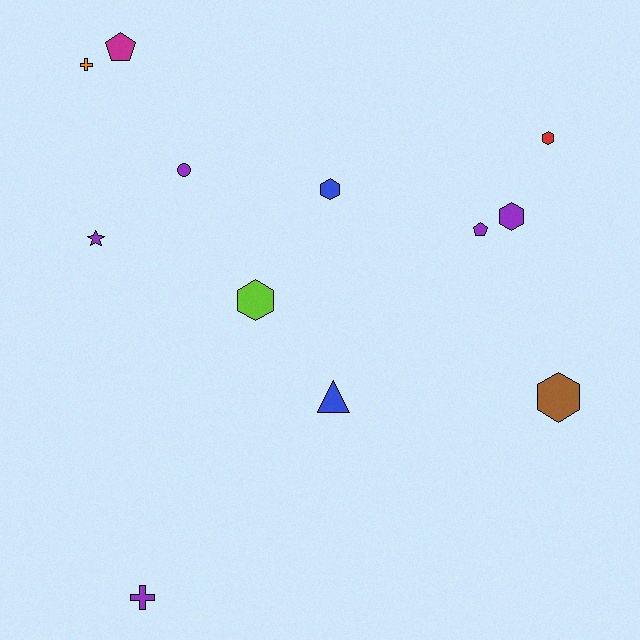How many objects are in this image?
There are 12 objects.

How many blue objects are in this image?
There are 2 blue objects.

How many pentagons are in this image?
There are 2 pentagons.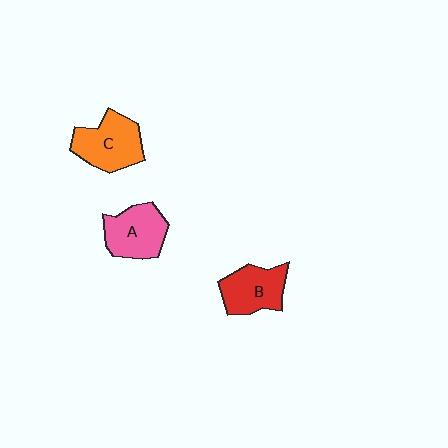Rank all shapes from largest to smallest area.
From largest to smallest: C (orange), A (pink), B (red).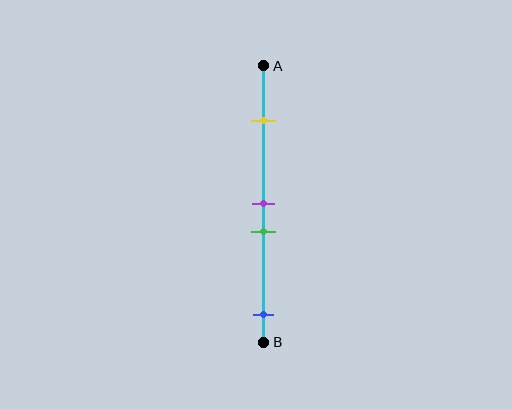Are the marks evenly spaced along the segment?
No, the marks are not evenly spaced.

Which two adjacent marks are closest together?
The purple and green marks are the closest adjacent pair.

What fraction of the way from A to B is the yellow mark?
The yellow mark is approximately 20% (0.2) of the way from A to B.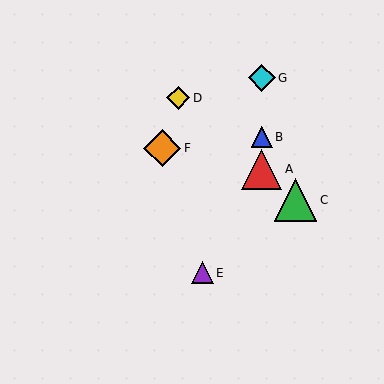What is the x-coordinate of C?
Object C is at x≈296.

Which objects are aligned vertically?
Objects A, B, G are aligned vertically.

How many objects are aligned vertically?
3 objects (A, B, G) are aligned vertically.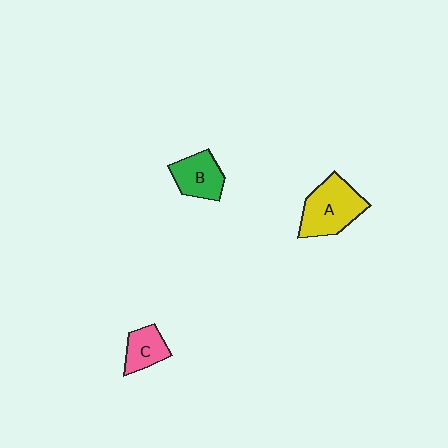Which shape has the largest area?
Shape A (yellow).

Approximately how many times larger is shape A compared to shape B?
Approximately 1.5 times.